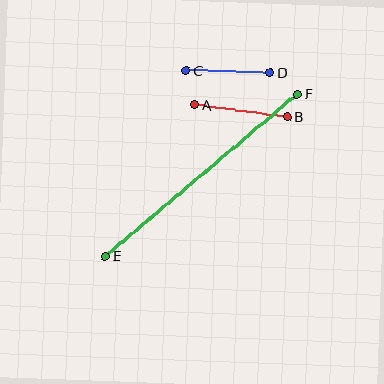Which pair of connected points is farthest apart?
Points E and F are farthest apart.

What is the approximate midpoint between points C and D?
The midpoint is at approximately (228, 71) pixels.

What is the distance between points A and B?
The distance is approximately 93 pixels.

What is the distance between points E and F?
The distance is approximately 251 pixels.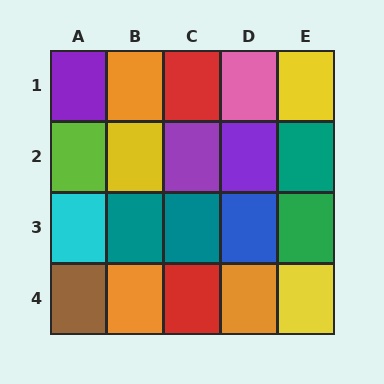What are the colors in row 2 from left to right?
Lime, yellow, purple, purple, teal.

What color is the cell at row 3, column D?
Blue.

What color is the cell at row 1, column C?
Red.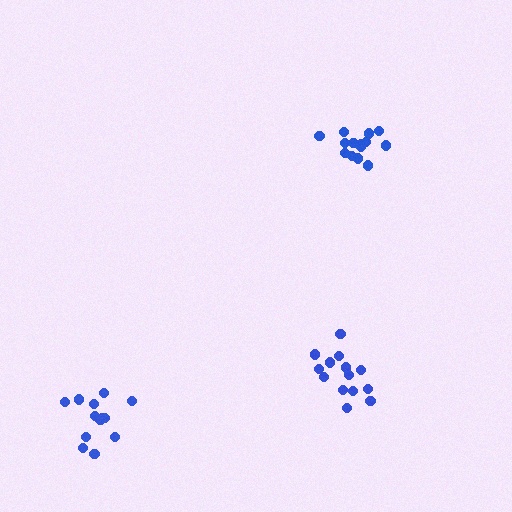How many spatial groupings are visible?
There are 3 spatial groupings.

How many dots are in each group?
Group 1: 13 dots, Group 2: 14 dots, Group 3: 14 dots (41 total).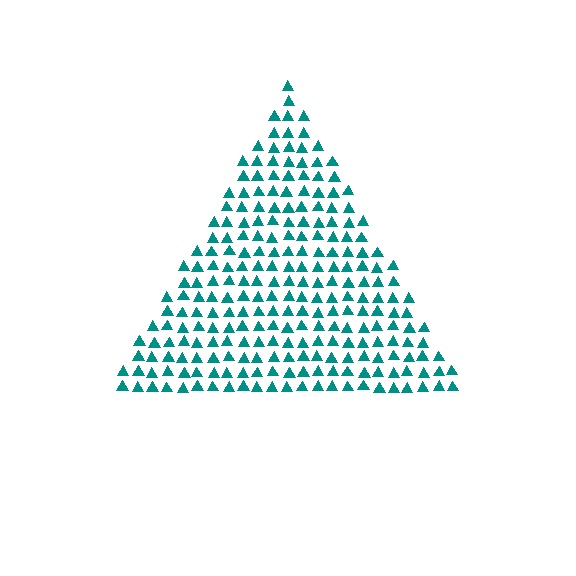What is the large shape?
The large shape is a triangle.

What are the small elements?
The small elements are triangles.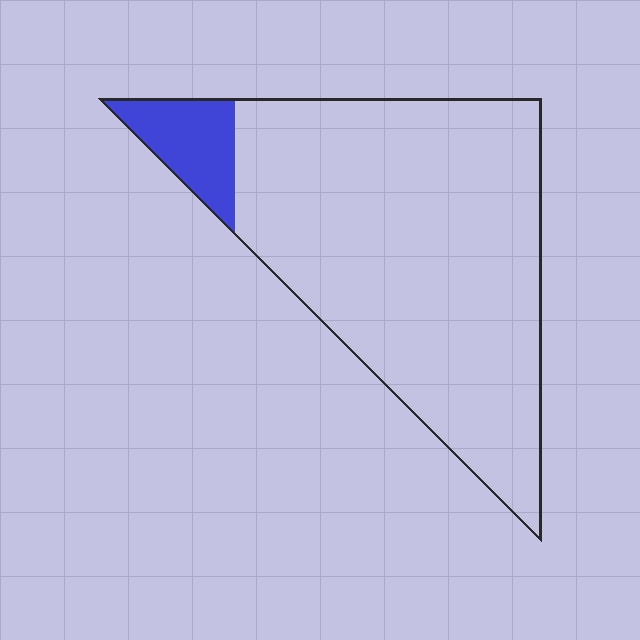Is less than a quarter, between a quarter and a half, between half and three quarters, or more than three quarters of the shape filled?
Less than a quarter.